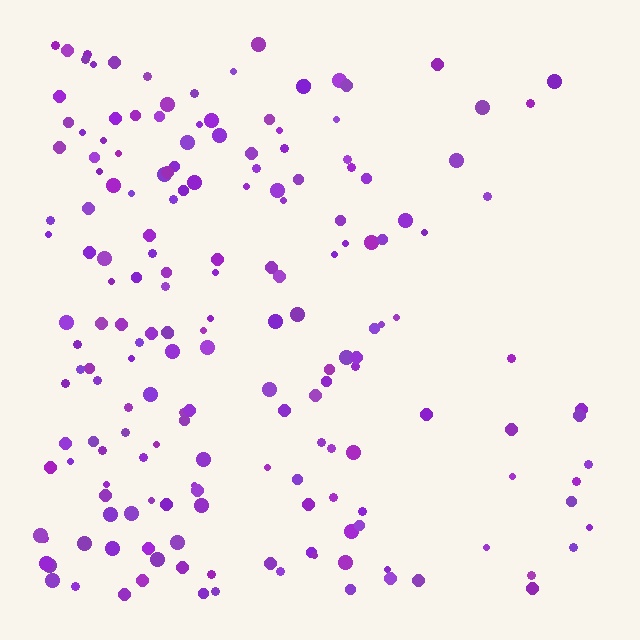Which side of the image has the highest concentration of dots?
The left.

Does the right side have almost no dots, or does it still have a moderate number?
Still a moderate number, just noticeably fewer than the left.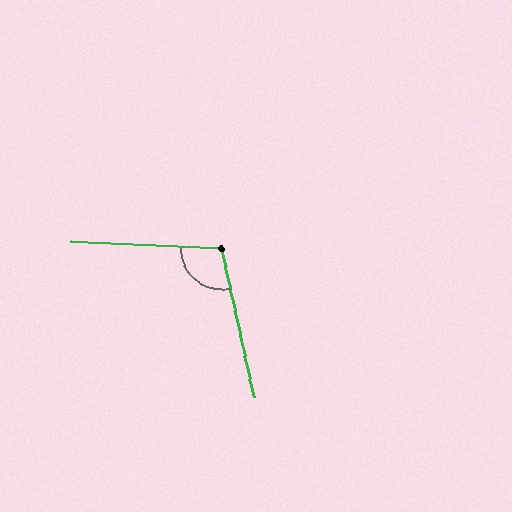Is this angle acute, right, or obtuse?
It is obtuse.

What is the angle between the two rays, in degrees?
Approximately 105 degrees.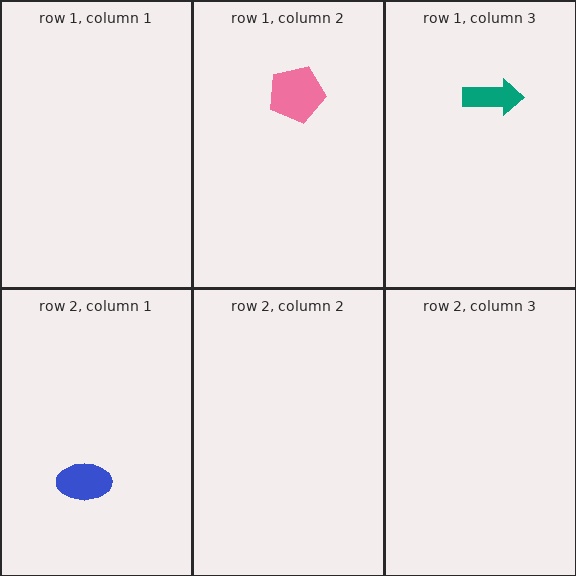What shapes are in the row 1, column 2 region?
The pink pentagon.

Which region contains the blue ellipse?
The row 2, column 1 region.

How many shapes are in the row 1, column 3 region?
1.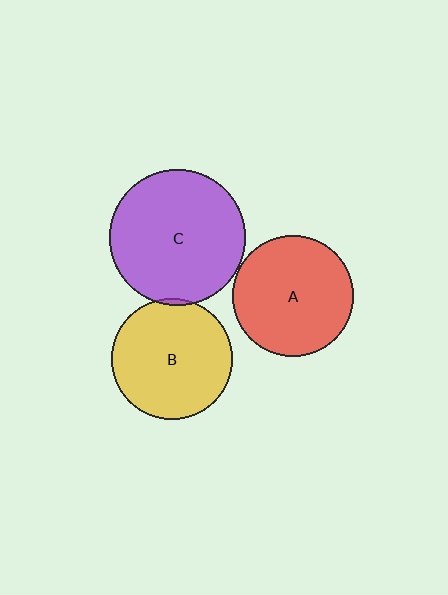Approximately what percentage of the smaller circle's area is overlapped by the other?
Approximately 5%.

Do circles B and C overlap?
Yes.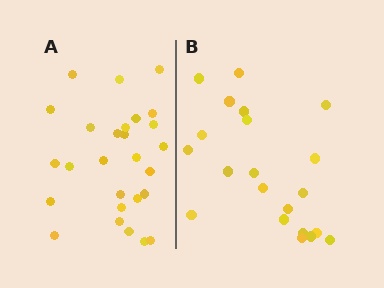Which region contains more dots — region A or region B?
Region A (the left region) has more dots.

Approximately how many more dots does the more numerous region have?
Region A has about 6 more dots than region B.